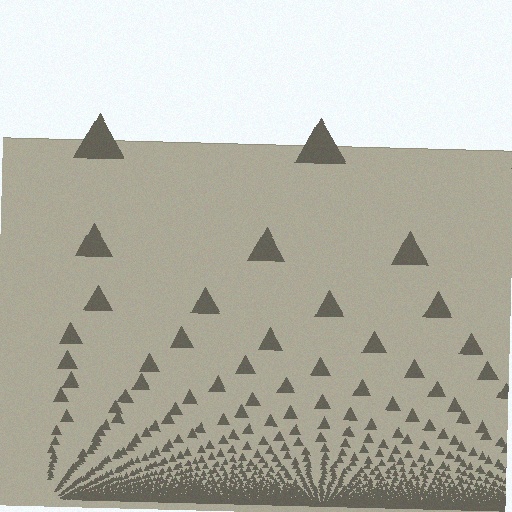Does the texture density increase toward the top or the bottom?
Density increases toward the bottom.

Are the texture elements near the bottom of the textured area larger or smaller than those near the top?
Smaller. The gradient is inverted — elements near the bottom are smaller and denser.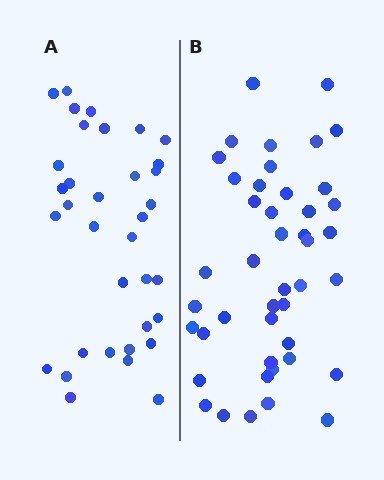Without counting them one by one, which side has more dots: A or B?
Region B (the right region) has more dots.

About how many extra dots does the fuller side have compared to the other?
Region B has roughly 8 or so more dots than region A.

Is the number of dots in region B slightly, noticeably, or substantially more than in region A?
Region B has noticeably more, but not dramatically so. The ratio is roughly 1.3 to 1.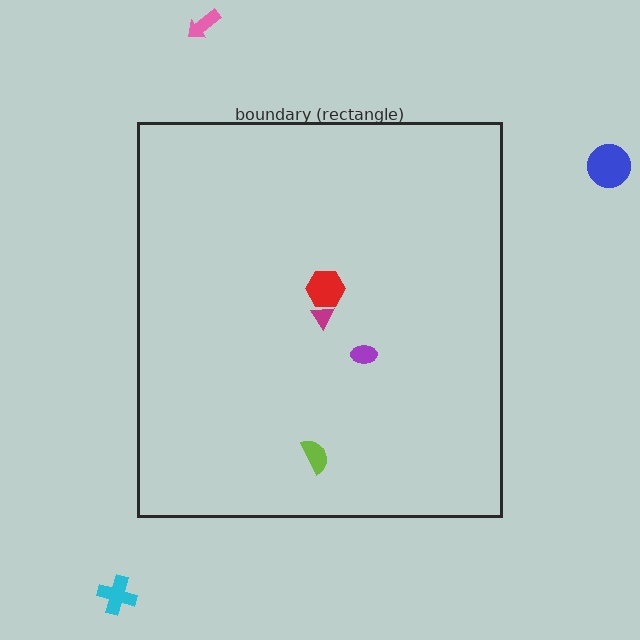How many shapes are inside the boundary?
4 inside, 3 outside.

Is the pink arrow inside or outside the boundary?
Outside.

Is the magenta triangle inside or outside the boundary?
Inside.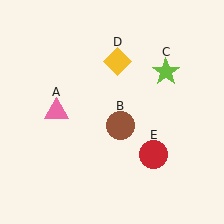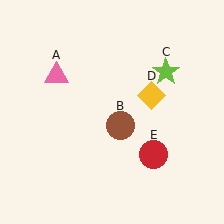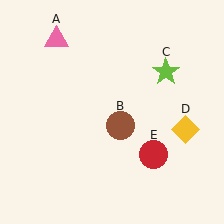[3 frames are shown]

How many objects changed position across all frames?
2 objects changed position: pink triangle (object A), yellow diamond (object D).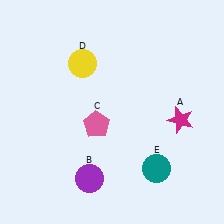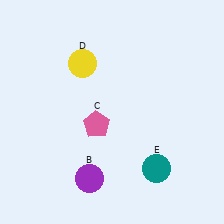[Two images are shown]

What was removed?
The magenta star (A) was removed in Image 2.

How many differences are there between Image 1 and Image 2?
There is 1 difference between the two images.